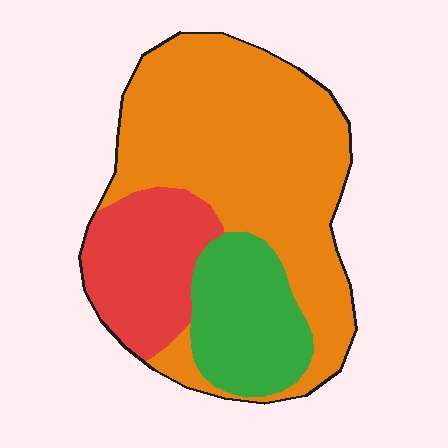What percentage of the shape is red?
Red covers roughly 20% of the shape.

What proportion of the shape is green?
Green takes up about one fifth (1/5) of the shape.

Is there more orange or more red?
Orange.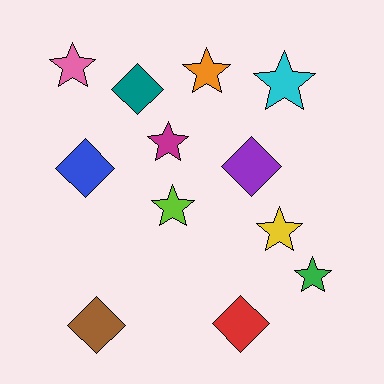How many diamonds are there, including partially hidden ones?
There are 5 diamonds.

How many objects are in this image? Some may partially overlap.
There are 12 objects.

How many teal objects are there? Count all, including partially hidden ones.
There is 1 teal object.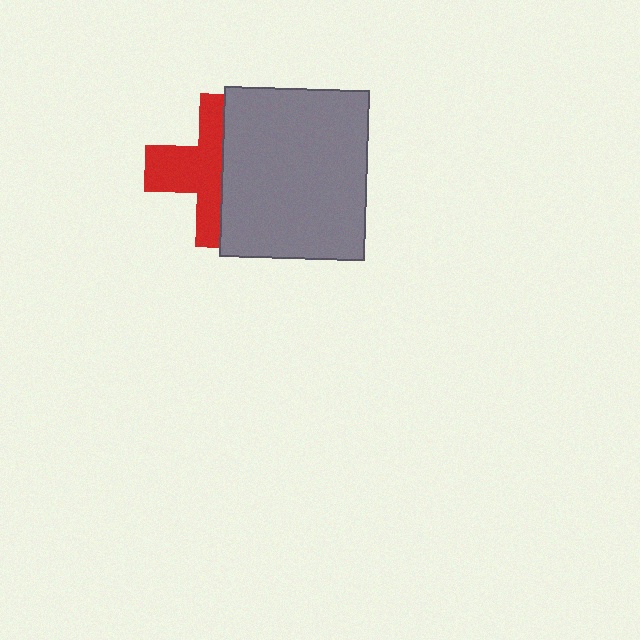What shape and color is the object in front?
The object in front is a gray rectangle.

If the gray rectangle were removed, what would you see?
You would see the complete red cross.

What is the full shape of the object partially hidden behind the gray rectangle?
The partially hidden object is a red cross.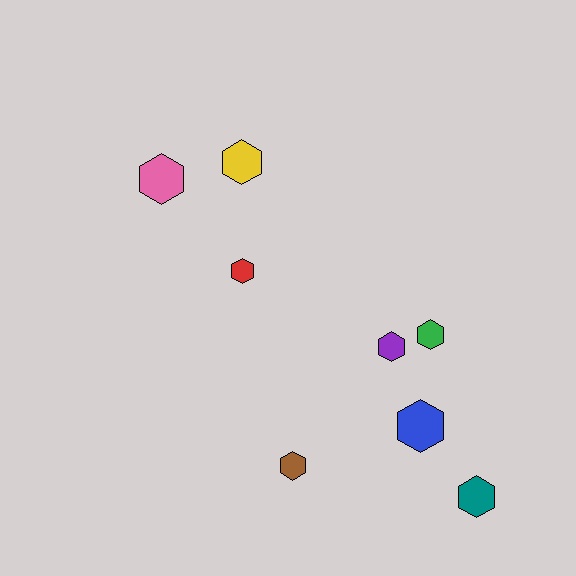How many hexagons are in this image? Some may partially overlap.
There are 8 hexagons.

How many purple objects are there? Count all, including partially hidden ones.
There is 1 purple object.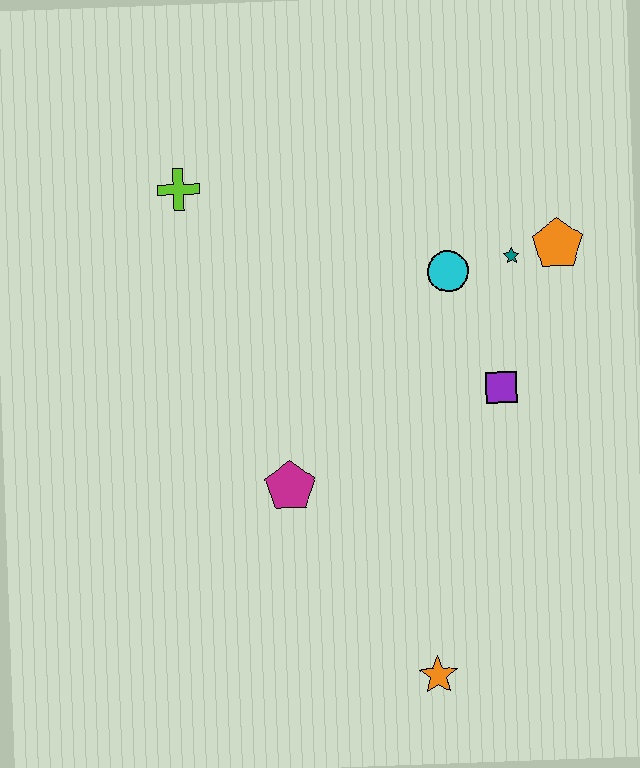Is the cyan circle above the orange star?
Yes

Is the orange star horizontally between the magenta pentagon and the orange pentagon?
Yes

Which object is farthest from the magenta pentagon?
The orange pentagon is farthest from the magenta pentagon.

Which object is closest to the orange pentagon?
The teal star is closest to the orange pentagon.